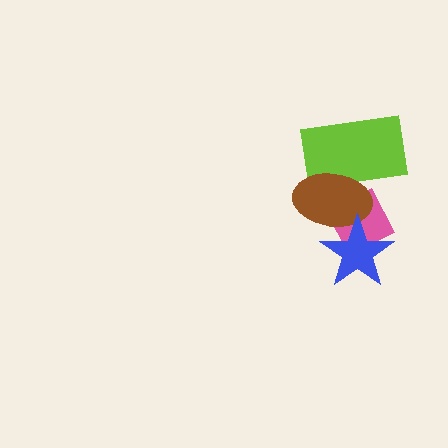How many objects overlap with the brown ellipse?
3 objects overlap with the brown ellipse.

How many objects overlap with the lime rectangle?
1 object overlaps with the lime rectangle.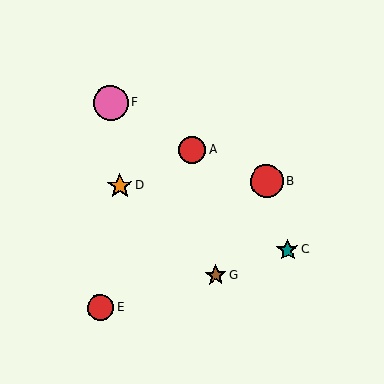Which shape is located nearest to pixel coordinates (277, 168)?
The red circle (labeled B) at (267, 181) is nearest to that location.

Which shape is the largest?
The pink circle (labeled F) is the largest.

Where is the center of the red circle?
The center of the red circle is at (100, 307).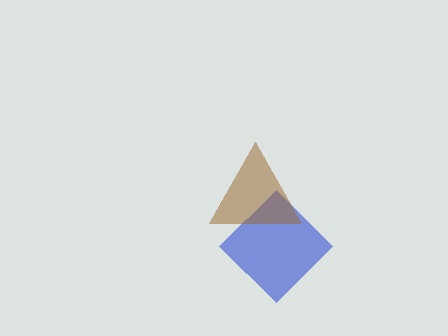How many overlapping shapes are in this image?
There are 2 overlapping shapes in the image.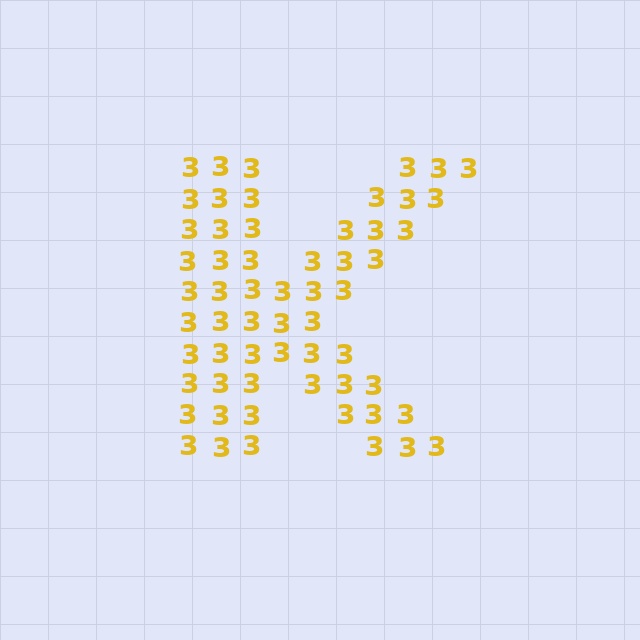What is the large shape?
The large shape is the letter K.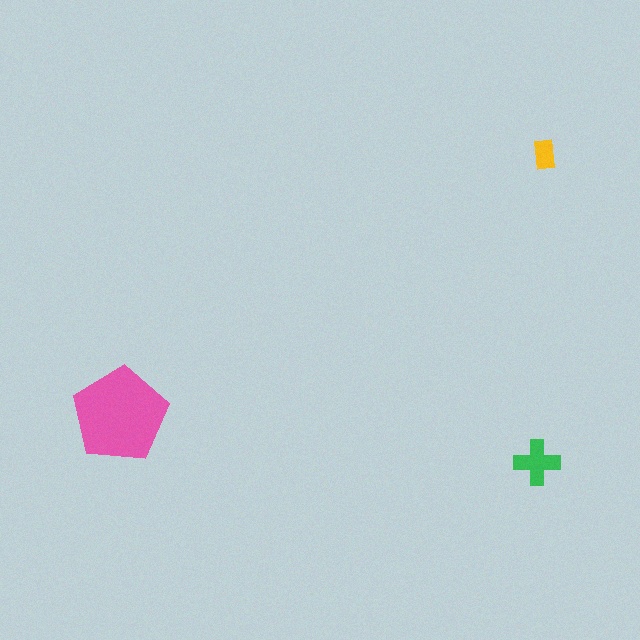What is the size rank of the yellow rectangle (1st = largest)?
3rd.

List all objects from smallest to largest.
The yellow rectangle, the green cross, the pink pentagon.